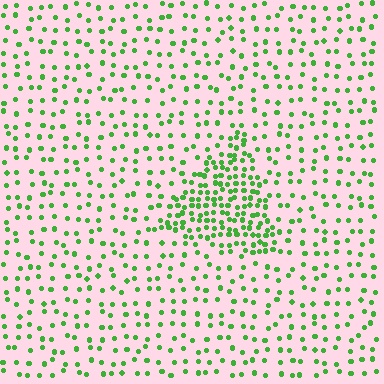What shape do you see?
I see a triangle.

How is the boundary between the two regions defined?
The boundary is defined by a change in element density (approximately 2.5x ratio). All elements are the same color, size, and shape.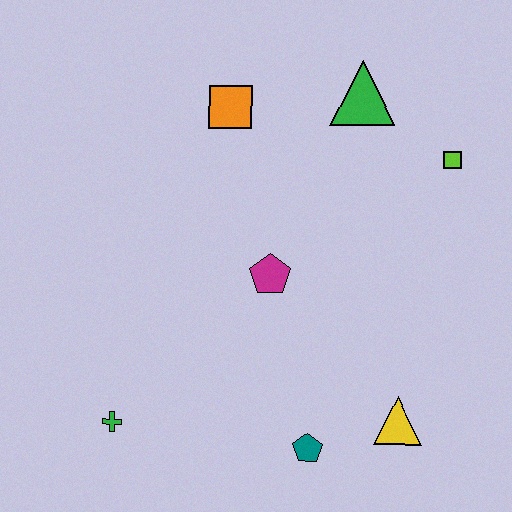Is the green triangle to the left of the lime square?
Yes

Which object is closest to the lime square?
The green triangle is closest to the lime square.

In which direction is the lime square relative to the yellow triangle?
The lime square is above the yellow triangle.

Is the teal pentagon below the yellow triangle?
Yes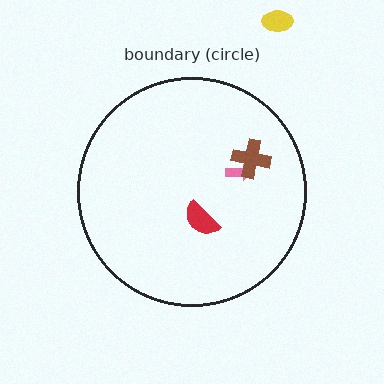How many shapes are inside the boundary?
3 inside, 1 outside.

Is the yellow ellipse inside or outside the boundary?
Outside.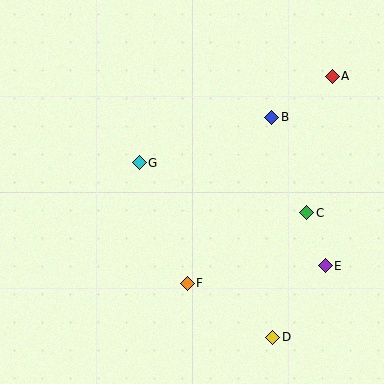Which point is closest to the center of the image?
Point G at (139, 163) is closest to the center.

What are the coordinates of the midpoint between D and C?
The midpoint between D and C is at (290, 275).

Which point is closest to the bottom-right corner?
Point D is closest to the bottom-right corner.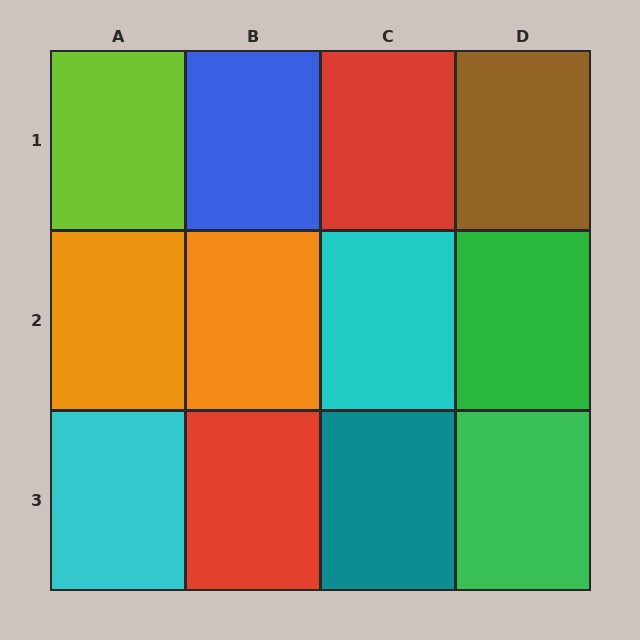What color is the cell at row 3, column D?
Green.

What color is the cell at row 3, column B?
Red.